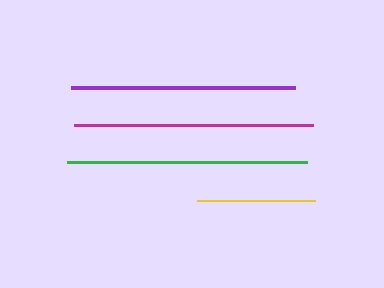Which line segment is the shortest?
The yellow line is the shortest at approximately 118 pixels.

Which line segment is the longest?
The green line is the longest at approximately 240 pixels.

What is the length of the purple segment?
The purple segment is approximately 224 pixels long.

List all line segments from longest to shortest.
From longest to shortest: green, magenta, purple, yellow.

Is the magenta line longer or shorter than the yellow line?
The magenta line is longer than the yellow line.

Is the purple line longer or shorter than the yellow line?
The purple line is longer than the yellow line.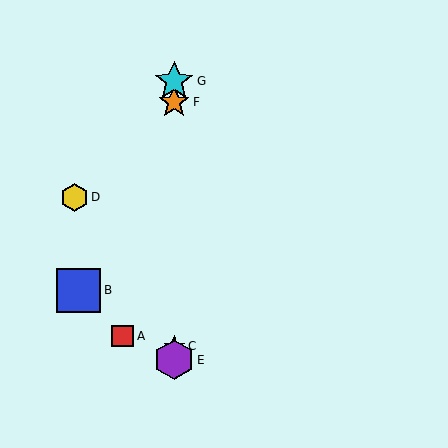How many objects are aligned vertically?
4 objects (C, E, F, G) are aligned vertically.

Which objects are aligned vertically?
Objects C, E, F, G are aligned vertically.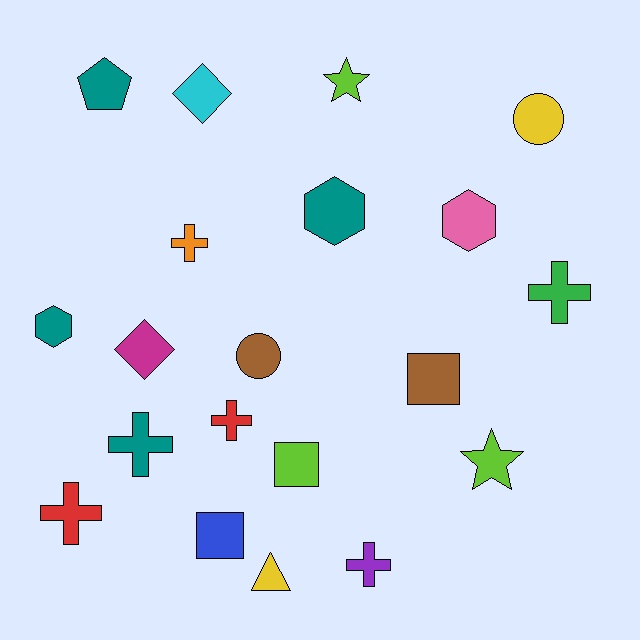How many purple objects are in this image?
There is 1 purple object.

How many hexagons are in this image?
There are 3 hexagons.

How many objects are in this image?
There are 20 objects.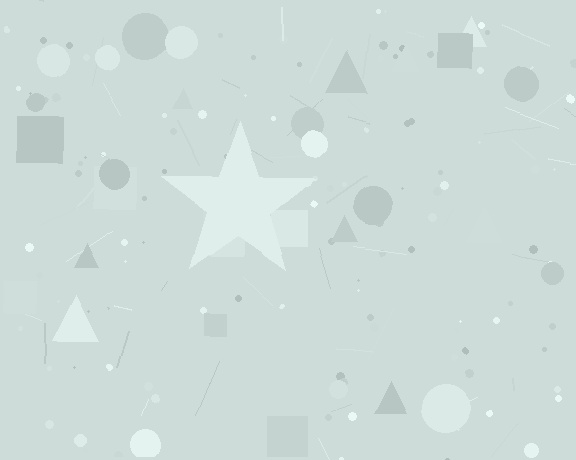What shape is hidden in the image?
A star is hidden in the image.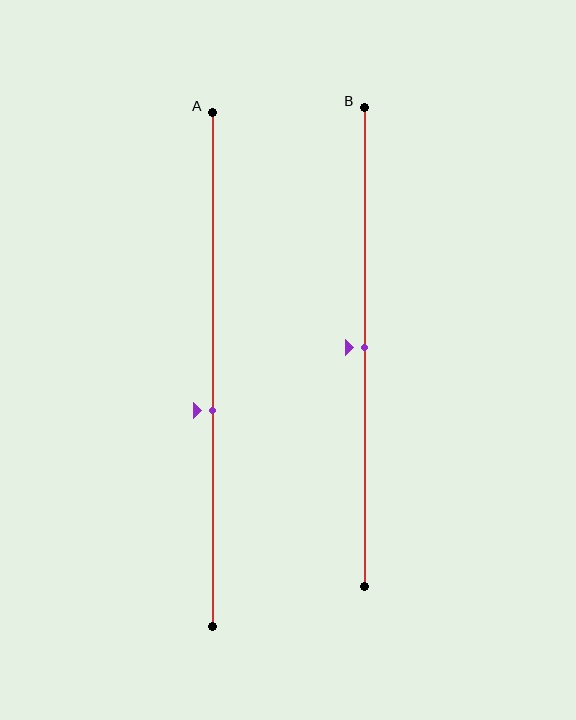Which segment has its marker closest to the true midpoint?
Segment B has its marker closest to the true midpoint.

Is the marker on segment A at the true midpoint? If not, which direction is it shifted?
No, the marker on segment A is shifted downward by about 8% of the segment length.